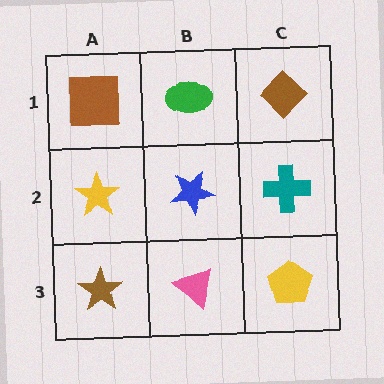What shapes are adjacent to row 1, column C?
A teal cross (row 2, column C), a green ellipse (row 1, column B).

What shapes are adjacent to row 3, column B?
A blue star (row 2, column B), a brown star (row 3, column A), a yellow pentagon (row 3, column C).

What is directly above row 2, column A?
A brown square.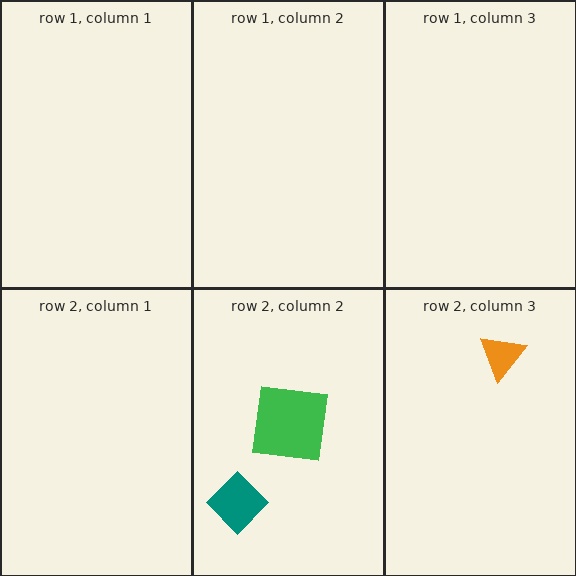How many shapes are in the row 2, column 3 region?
1.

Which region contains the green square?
The row 2, column 2 region.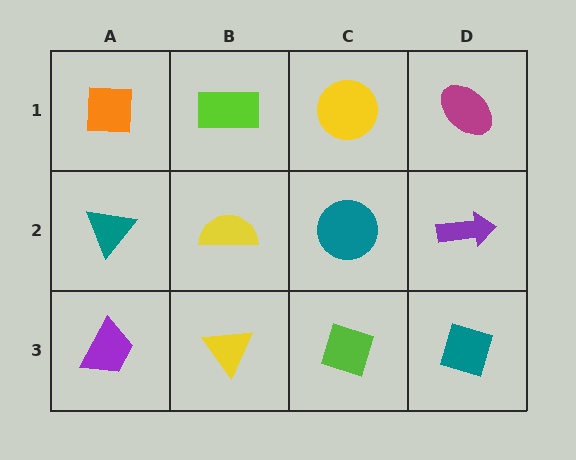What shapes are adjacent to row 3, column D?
A purple arrow (row 2, column D), a lime diamond (row 3, column C).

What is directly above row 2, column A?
An orange square.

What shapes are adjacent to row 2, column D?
A magenta ellipse (row 1, column D), a teal diamond (row 3, column D), a teal circle (row 2, column C).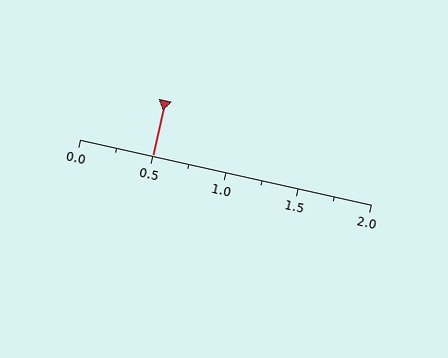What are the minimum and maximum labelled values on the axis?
The axis runs from 0.0 to 2.0.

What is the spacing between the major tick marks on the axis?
The major ticks are spaced 0.5 apart.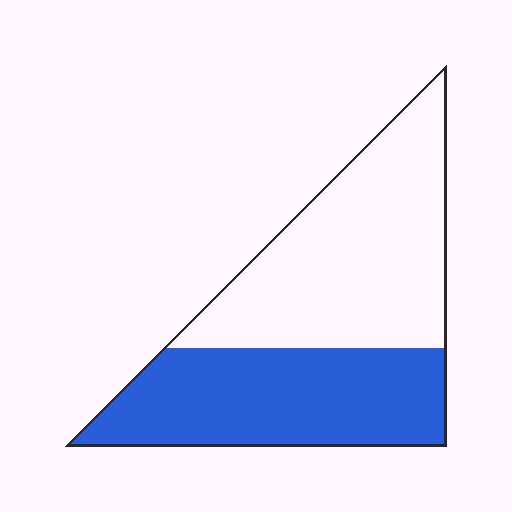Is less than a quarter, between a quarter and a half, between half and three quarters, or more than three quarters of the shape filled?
Between a quarter and a half.